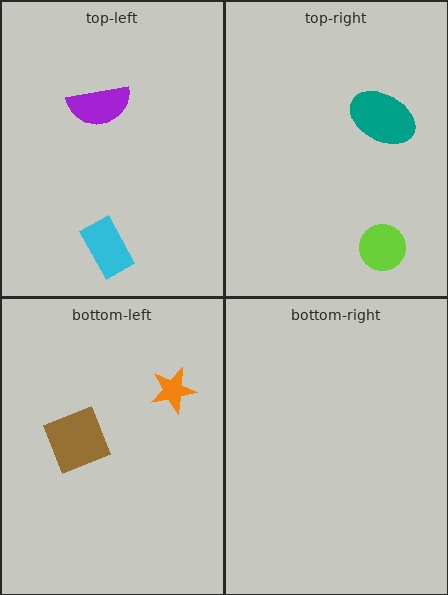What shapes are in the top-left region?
The cyan rectangle, the purple semicircle.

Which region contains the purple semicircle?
The top-left region.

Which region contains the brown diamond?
The bottom-left region.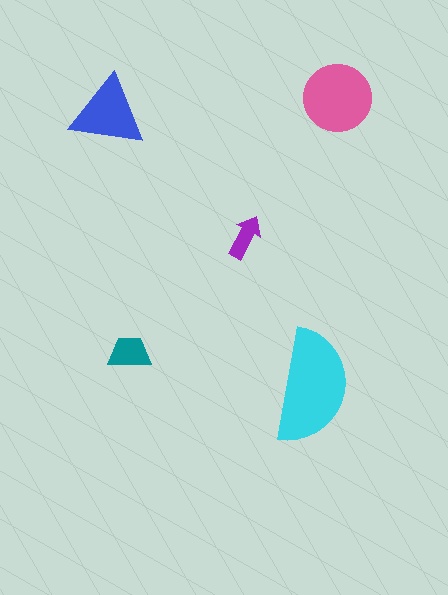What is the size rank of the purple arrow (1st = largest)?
5th.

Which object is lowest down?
The cyan semicircle is bottommost.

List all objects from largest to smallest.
The cyan semicircle, the pink circle, the blue triangle, the teal trapezoid, the purple arrow.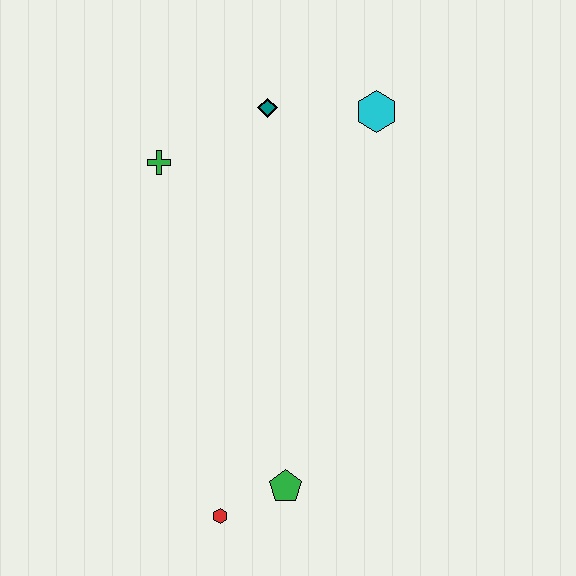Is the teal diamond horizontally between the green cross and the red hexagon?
No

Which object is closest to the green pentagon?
The red hexagon is closest to the green pentagon.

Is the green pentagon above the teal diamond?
No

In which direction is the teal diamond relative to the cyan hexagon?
The teal diamond is to the left of the cyan hexagon.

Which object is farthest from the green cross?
The red hexagon is farthest from the green cross.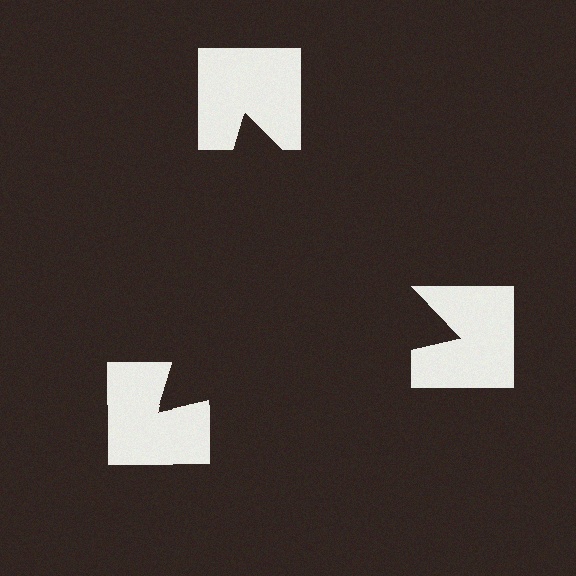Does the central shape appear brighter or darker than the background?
It typically appears slightly darker than the background, even though no actual brightness change is drawn.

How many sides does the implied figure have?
3 sides.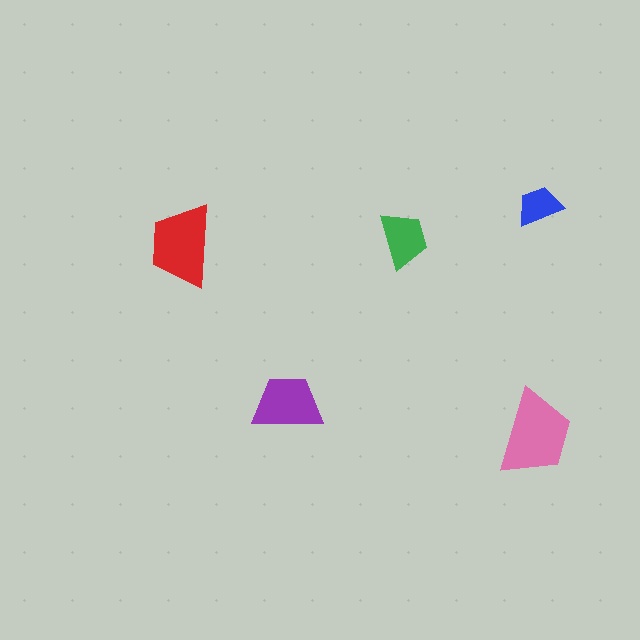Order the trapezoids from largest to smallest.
the pink one, the red one, the purple one, the green one, the blue one.